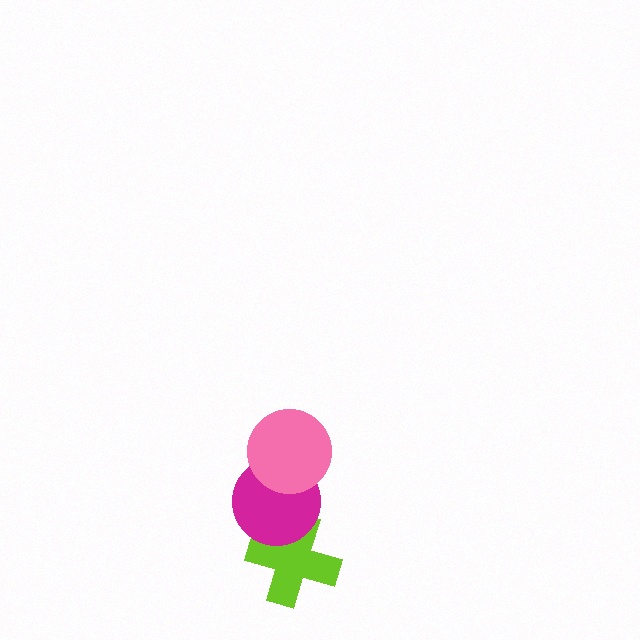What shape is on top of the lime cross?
The magenta circle is on top of the lime cross.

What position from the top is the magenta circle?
The magenta circle is 2nd from the top.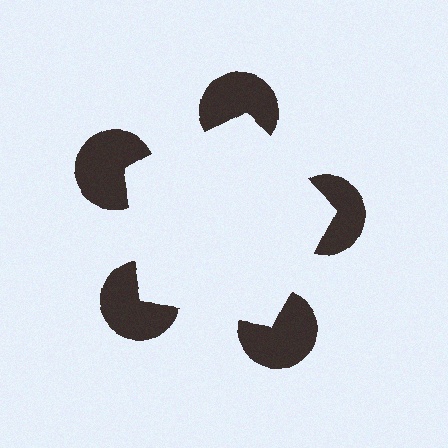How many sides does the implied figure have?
5 sides.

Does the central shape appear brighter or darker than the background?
It typically appears slightly brighter than the background, even though no actual brightness change is drawn.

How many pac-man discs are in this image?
There are 5 — one at each vertex of the illusory pentagon.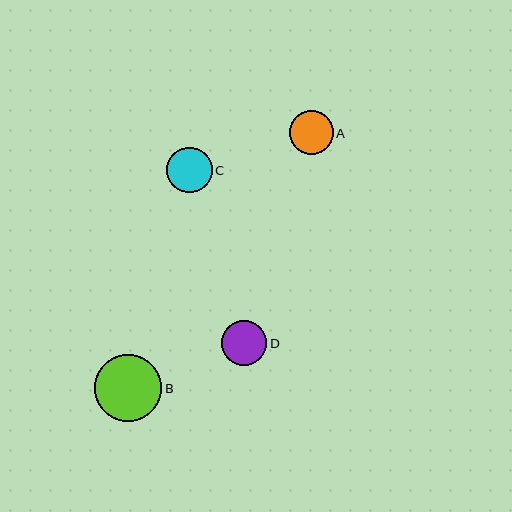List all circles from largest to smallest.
From largest to smallest: B, C, D, A.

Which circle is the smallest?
Circle A is the smallest with a size of approximately 44 pixels.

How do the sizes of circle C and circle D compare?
Circle C and circle D are approximately the same size.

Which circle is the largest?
Circle B is the largest with a size of approximately 67 pixels.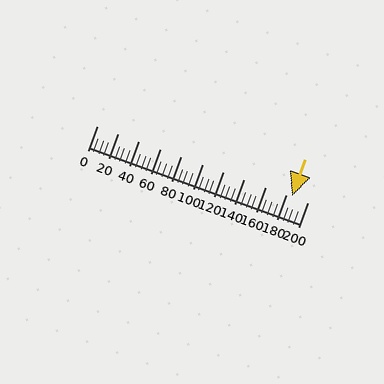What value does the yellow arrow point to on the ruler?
The yellow arrow points to approximately 185.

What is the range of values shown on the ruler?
The ruler shows values from 0 to 200.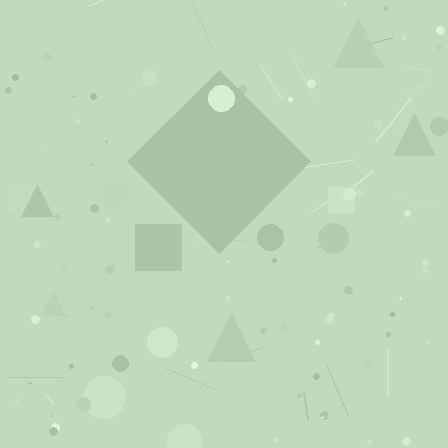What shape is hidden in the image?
A diamond is hidden in the image.